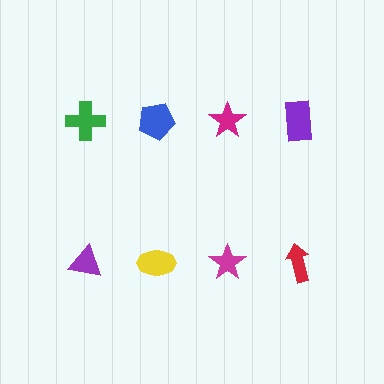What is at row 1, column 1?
A green cross.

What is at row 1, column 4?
A purple rectangle.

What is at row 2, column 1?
A purple triangle.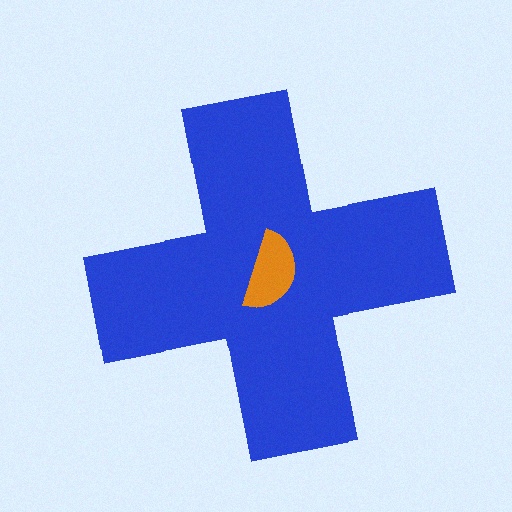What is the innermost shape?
The orange semicircle.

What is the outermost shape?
The blue cross.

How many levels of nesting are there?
2.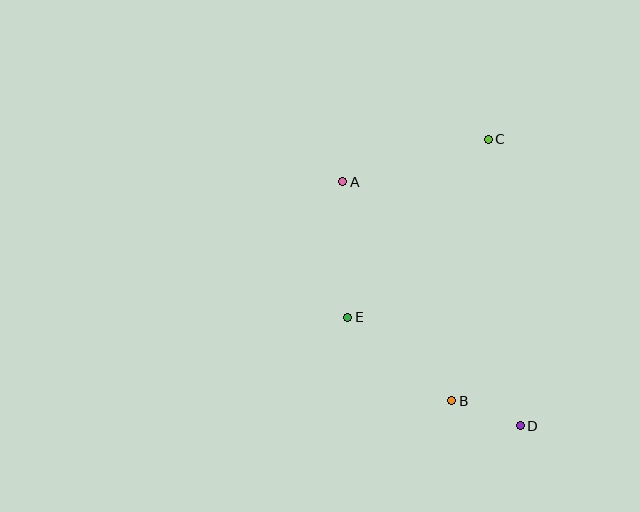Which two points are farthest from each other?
Points A and D are farthest from each other.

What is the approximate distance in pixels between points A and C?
The distance between A and C is approximately 152 pixels.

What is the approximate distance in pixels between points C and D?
The distance between C and D is approximately 288 pixels.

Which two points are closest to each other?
Points B and D are closest to each other.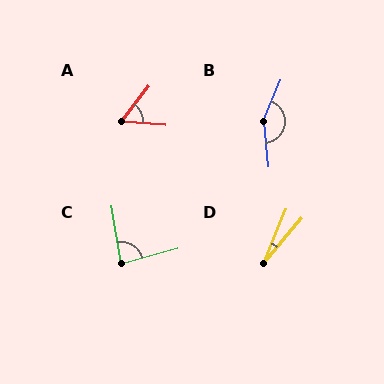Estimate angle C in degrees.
Approximately 84 degrees.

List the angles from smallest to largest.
D (18°), A (56°), C (84°), B (152°).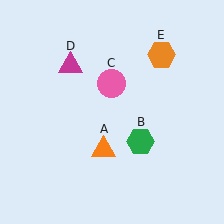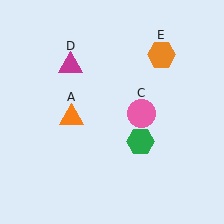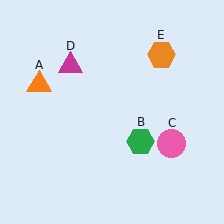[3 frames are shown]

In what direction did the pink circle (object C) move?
The pink circle (object C) moved down and to the right.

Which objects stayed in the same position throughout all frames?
Green hexagon (object B) and magenta triangle (object D) and orange hexagon (object E) remained stationary.